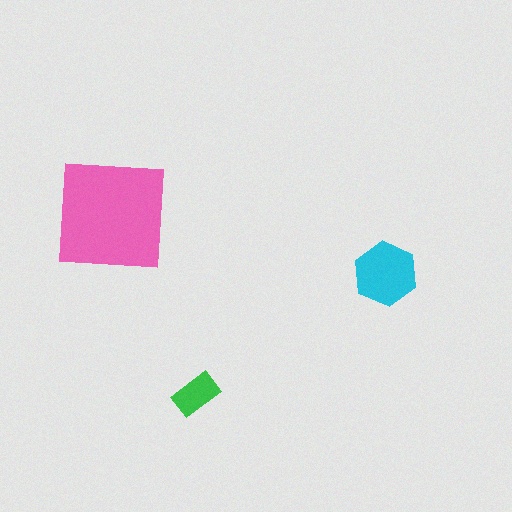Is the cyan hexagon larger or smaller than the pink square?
Smaller.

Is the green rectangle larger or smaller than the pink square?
Smaller.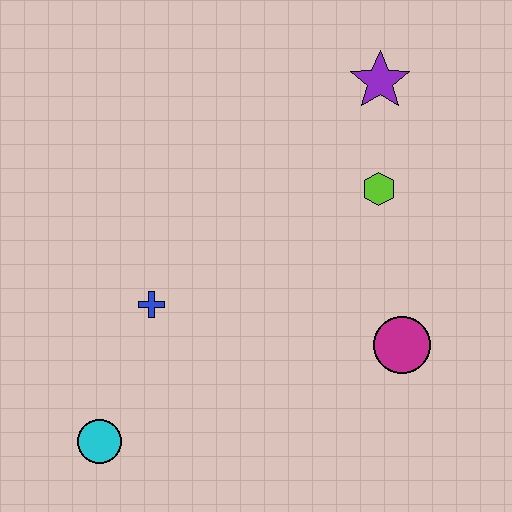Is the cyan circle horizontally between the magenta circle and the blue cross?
No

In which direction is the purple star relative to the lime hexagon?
The purple star is above the lime hexagon.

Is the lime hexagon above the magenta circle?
Yes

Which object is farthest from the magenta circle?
The cyan circle is farthest from the magenta circle.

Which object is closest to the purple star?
The lime hexagon is closest to the purple star.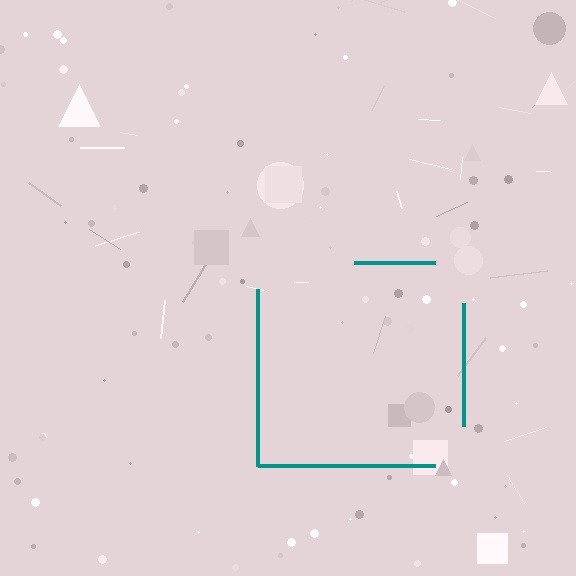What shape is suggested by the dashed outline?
The dashed outline suggests a square.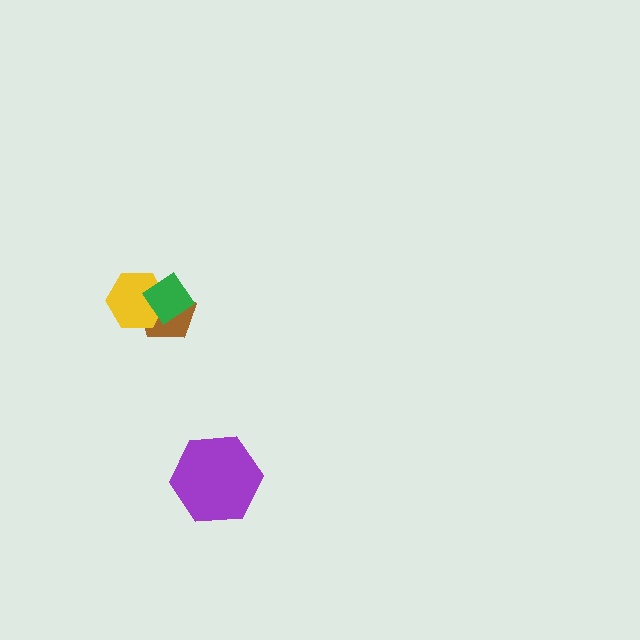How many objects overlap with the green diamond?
2 objects overlap with the green diamond.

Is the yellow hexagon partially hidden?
Yes, it is partially covered by another shape.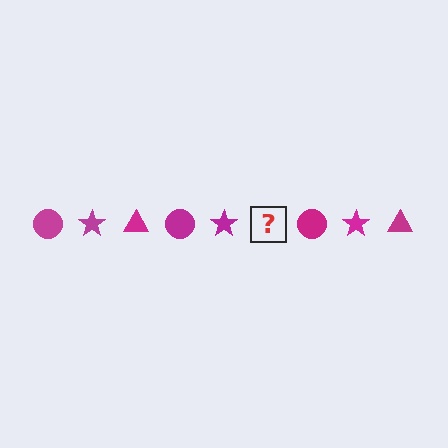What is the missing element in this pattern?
The missing element is a magenta triangle.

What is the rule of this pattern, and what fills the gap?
The rule is that the pattern cycles through circle, star, triangle shapes in magenta. The gap should be filled with a magenta triangle.